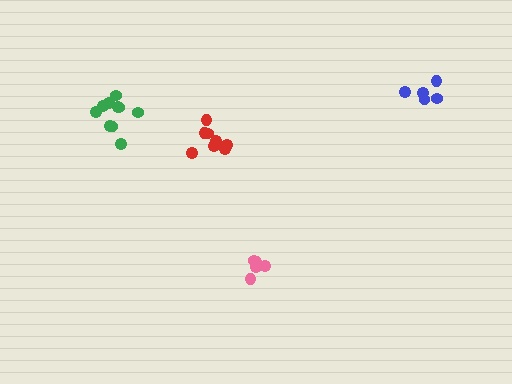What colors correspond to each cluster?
The clusters are colored: red, blue, green, pink.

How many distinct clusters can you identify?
There are 4 distinct clusters.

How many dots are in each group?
Group 1: 8 dots, Group 2: 5 dots, Group 3: 10 dots, Group 4: 5 dots (28 total).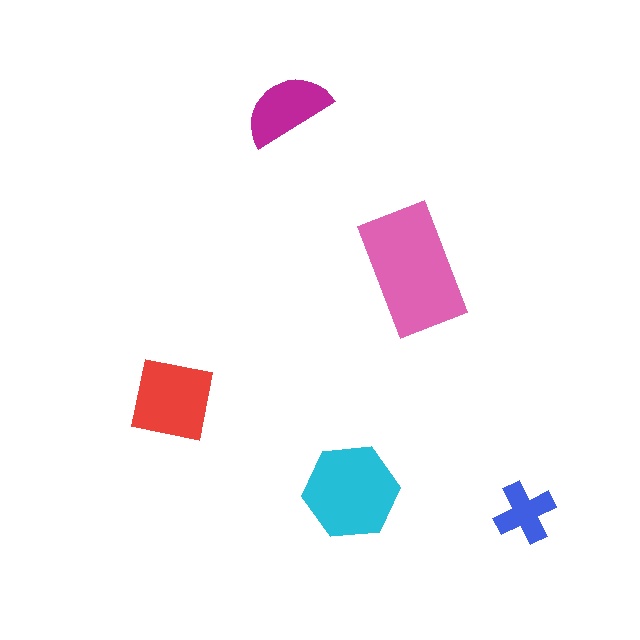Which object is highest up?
The magenta semicircle is topmost.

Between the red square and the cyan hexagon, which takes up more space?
The cyan hexagon.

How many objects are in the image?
There are 5 objects in the image.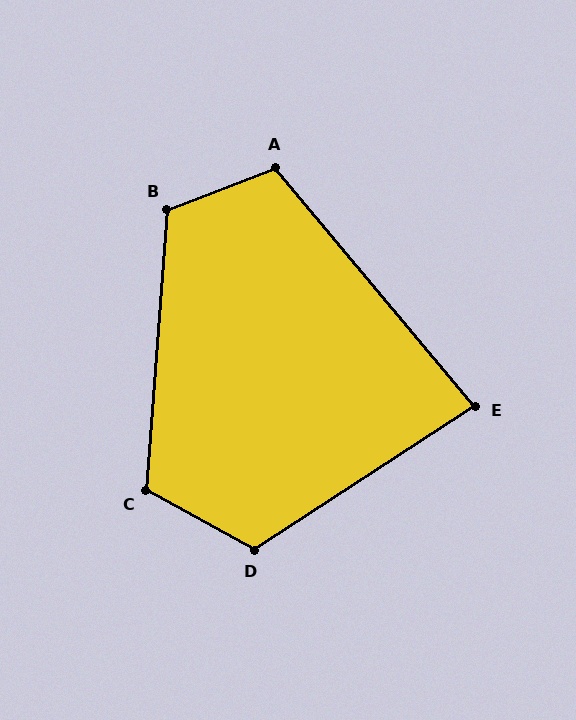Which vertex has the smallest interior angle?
E, at approximately 83 degrees.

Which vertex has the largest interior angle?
D, at approximately 118 degrees.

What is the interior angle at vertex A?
Approximately 109 degrees (obtuse).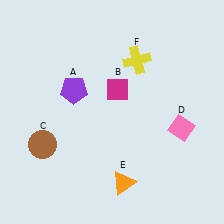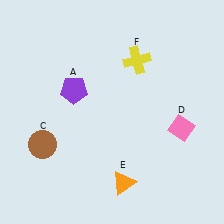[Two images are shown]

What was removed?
The magenta diamond (B) was removed in Image 2.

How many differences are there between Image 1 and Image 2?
There is 1 difference between the two images.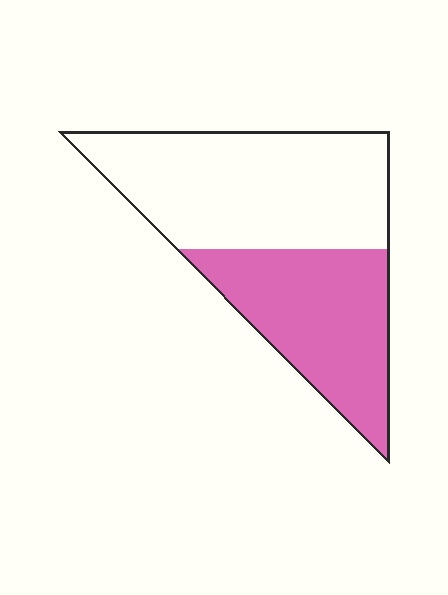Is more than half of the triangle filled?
No.